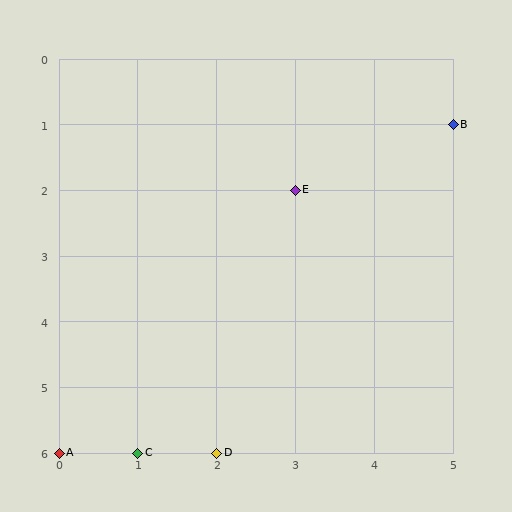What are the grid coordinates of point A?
Point A is at grid coordinates (0, 6).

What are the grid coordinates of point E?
Point E is at grid coordinates (3, 2).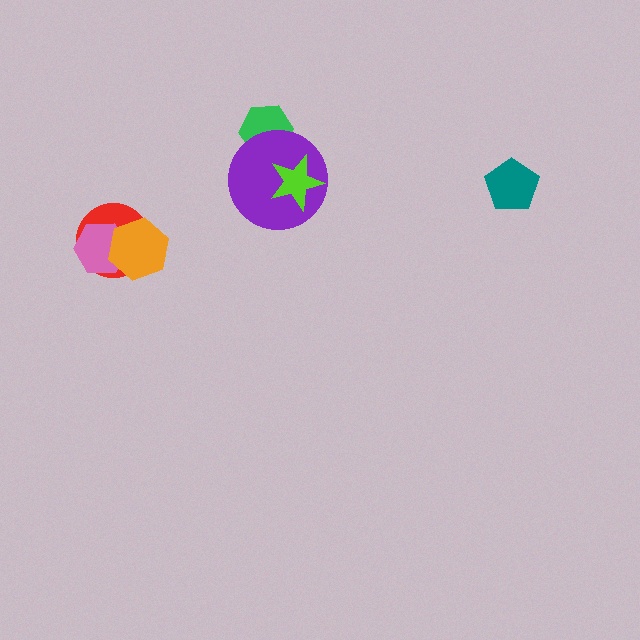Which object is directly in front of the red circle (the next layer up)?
The pink hexagon is directly in front of the red circle.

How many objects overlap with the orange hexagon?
2 objects overlap with the orange hexagon.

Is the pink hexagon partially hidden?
Yes, it is partially covered by another shape.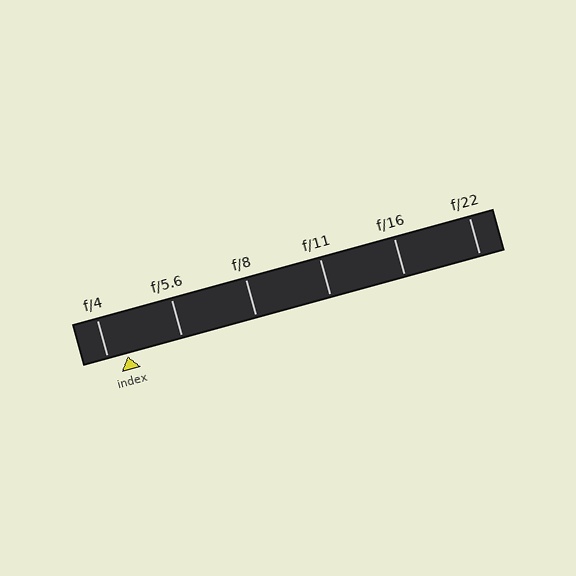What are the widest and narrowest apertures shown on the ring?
The widest aperture shown is f/4 and the narrowest is f/22.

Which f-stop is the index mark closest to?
The index mark is closest to f/4.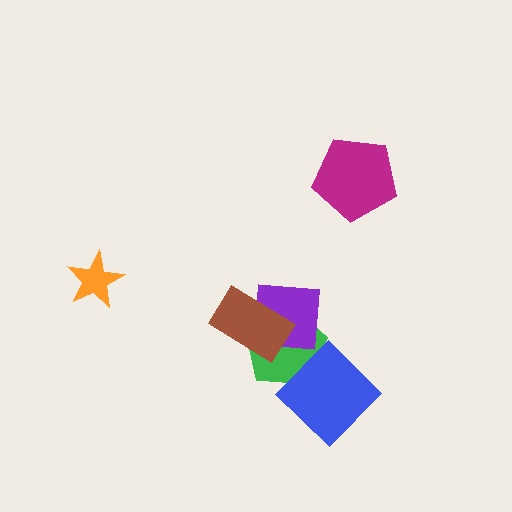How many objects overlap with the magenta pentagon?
0 objects overlap with the magenta pentagon.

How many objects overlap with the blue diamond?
1 object overlaps with the blue diamond.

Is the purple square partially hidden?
Yes, it is partially covered by another shape.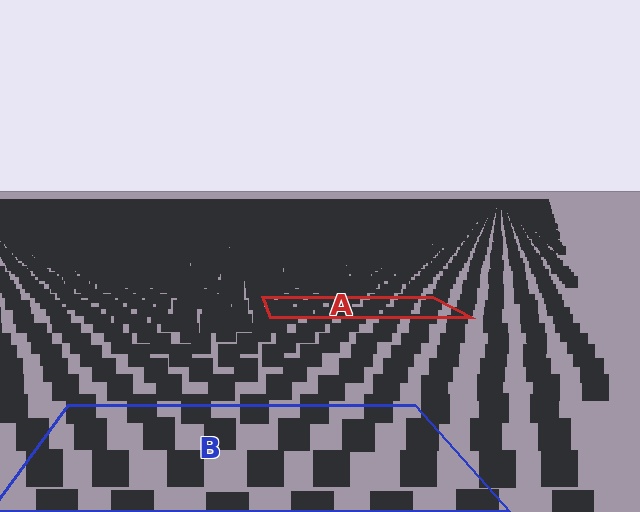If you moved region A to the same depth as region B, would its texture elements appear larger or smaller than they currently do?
They would appear larger. At a closer depth, the same texture elements are projected at a bigger on-screen size.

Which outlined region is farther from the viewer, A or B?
Region A is farther from the viewer — the texture elements inside it appear smaller and more densely packed.